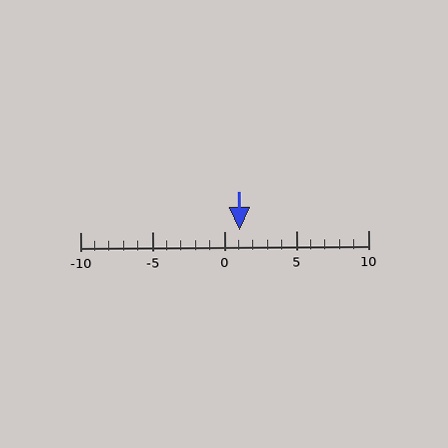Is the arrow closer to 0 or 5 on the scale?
The arrow is closer to 0.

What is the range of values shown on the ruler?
The ruler shows values from -10 to 10.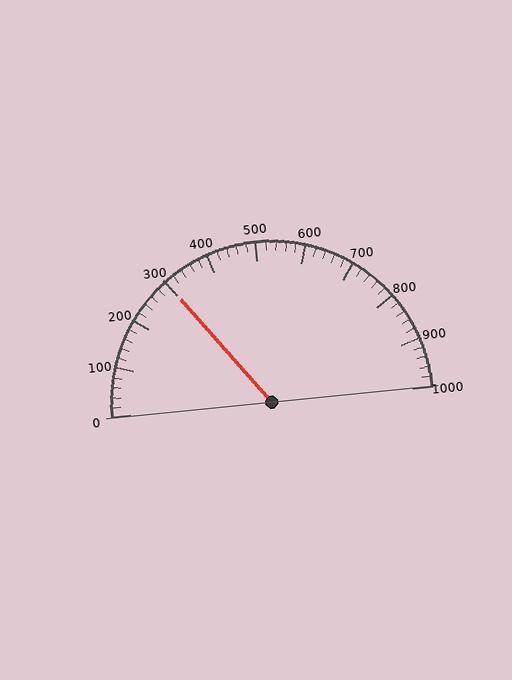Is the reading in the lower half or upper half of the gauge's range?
The reading is in the lower half of the range (0 to 1000).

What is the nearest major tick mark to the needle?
The nearest major tick mark is 300.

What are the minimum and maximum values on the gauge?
The gauge ranges from 0 to 1000.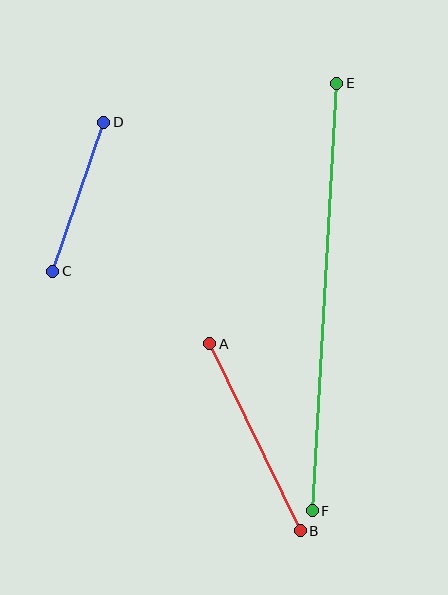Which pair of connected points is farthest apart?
Points E and F are farthest apart.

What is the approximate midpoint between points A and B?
The midpoint is at approximately (255, 437) pixels.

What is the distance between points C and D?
The distance is approximately 158 pixels.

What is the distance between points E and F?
The distance is approximately 428 pixels.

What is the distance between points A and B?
The distance is approximately 208 pixels.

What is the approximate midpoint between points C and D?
The midpoint is at approximately (78, 197) pixels.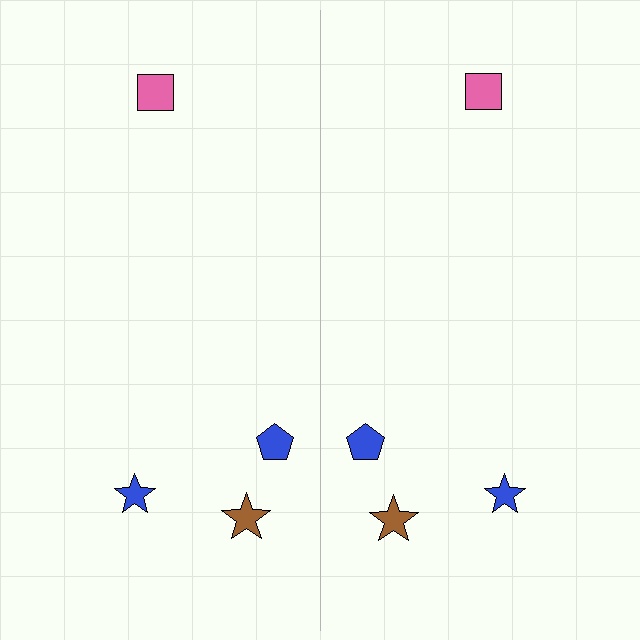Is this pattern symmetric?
Yes, this pattern has bilateral (reflection) symmetry.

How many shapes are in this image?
There are 8 shapes in this image.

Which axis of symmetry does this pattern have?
The pattern has a vertical axis of symmetry running through the center of the image.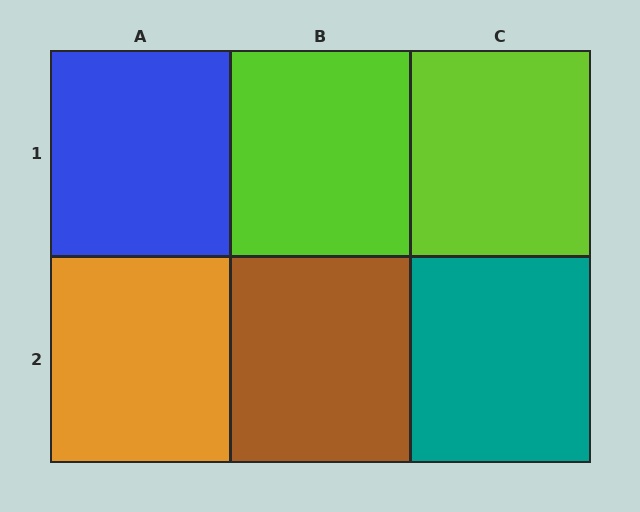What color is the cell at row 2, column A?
Orange.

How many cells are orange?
1 cell is orange.